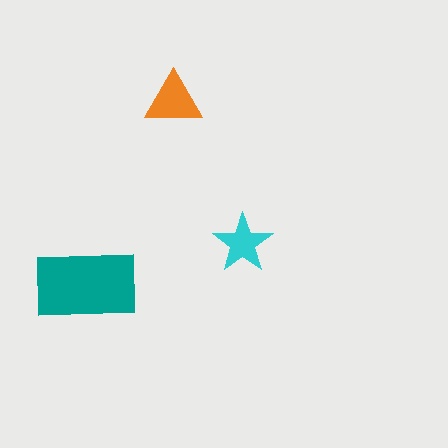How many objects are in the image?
There are 3 objects in the image.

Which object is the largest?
The teal rectangle.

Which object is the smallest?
The cyan star.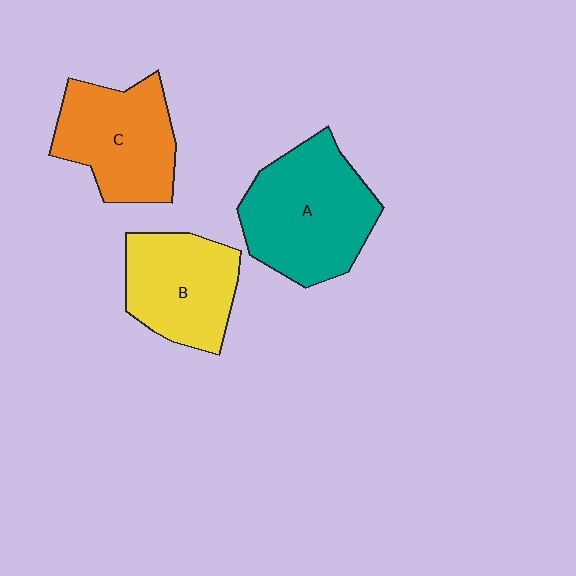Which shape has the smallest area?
Shape B (yellow).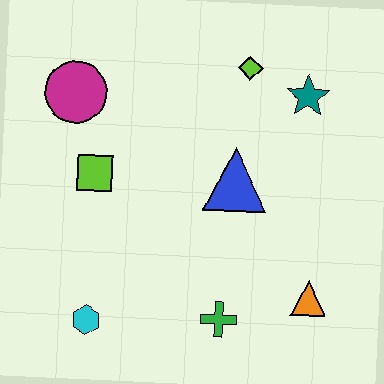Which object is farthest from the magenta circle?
The orange triangle is farthest from the magenta circle.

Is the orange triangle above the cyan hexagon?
Yes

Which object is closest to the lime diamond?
The teal star is closest to the lime diamond.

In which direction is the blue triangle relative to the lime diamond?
The blue triangle is below the lime diamond.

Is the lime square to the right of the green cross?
No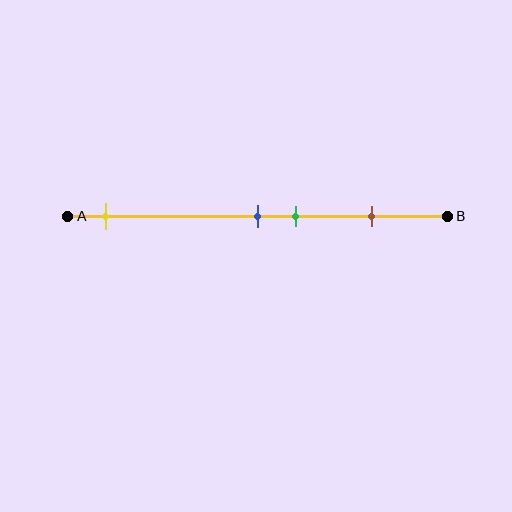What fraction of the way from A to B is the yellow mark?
The yellow mark is approximately 10% (0.1) of the way from A to B.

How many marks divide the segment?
There are 4 marks dividing the segment.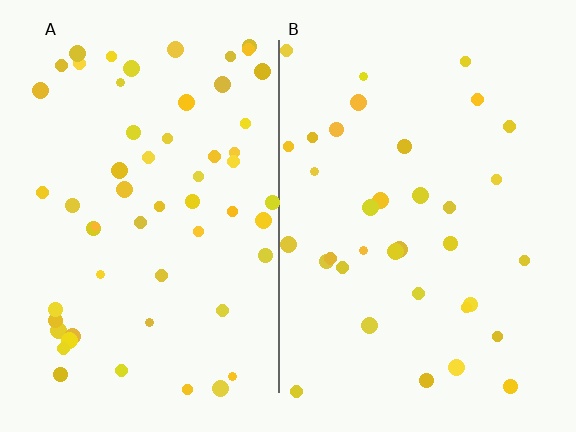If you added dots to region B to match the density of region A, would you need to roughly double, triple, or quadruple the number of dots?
Approximately double.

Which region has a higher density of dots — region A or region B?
A (the left).